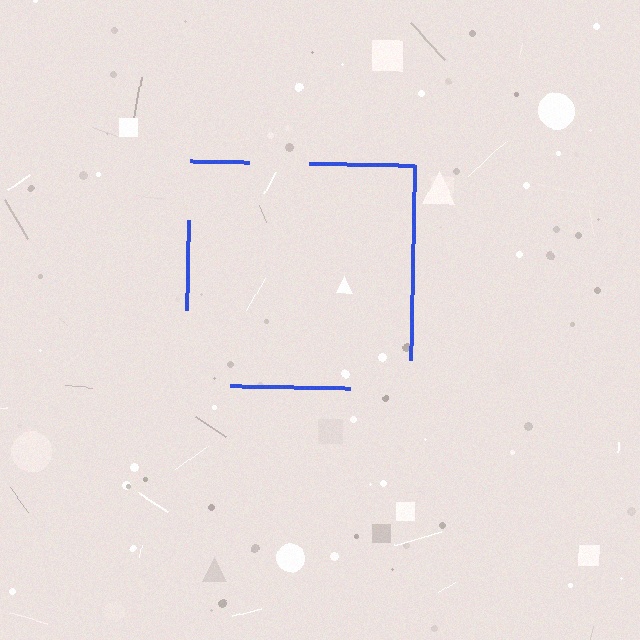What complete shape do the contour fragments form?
The contour fragments form a square.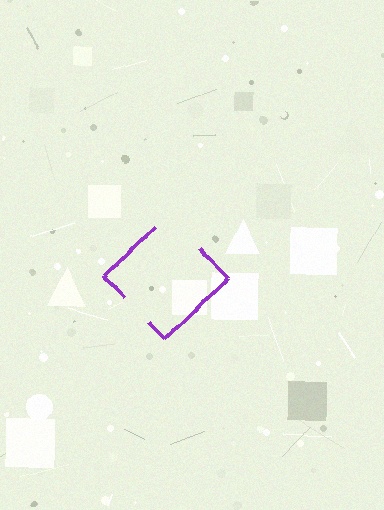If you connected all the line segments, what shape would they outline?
They would outline a diamond.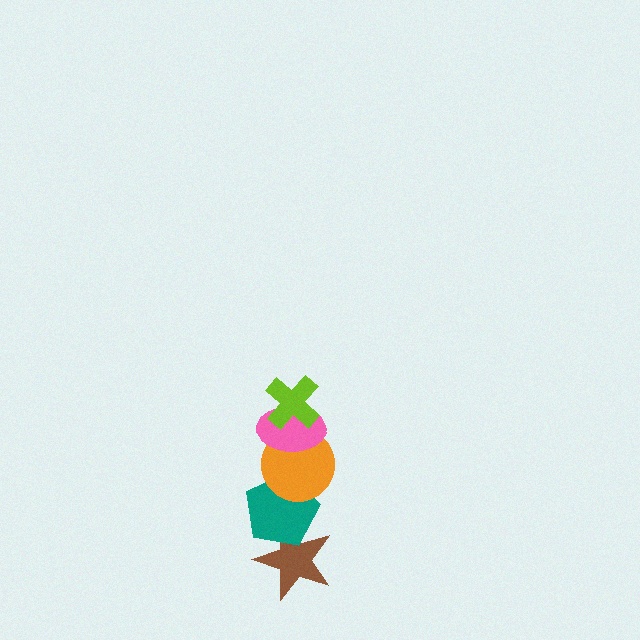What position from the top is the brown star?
The brown star is 5th from the top.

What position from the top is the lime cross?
The lime cross is 1st from the top.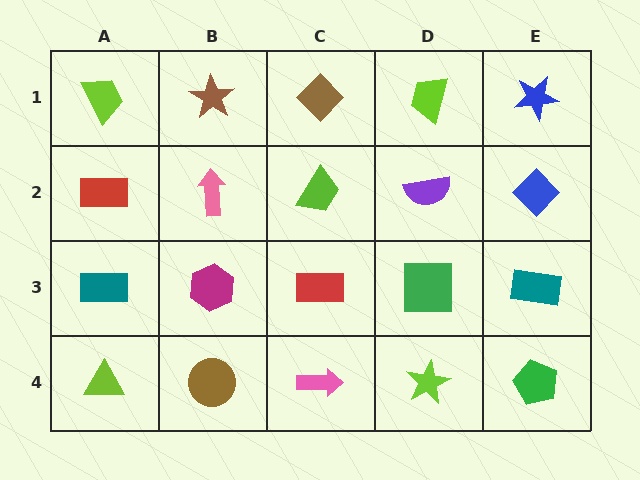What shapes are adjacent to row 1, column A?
A red rectangle (row 2, column A), a brown star (row 1, column B).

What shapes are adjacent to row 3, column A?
A red rectangle (row 2, column A), a lime triangle (row 4, column A), a magenta hexagon (row 3, column B).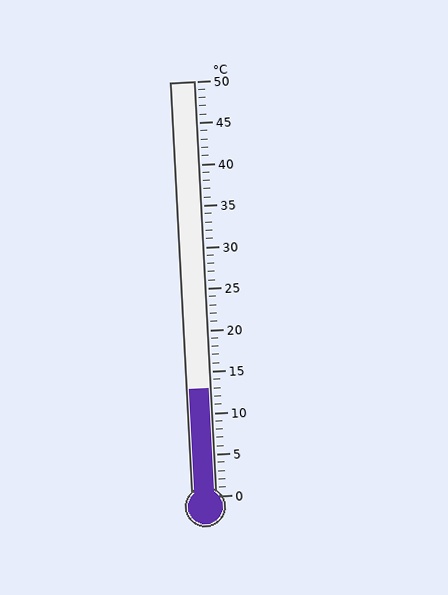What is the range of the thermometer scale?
The thermometer scale ranges from 0°C to 50°C.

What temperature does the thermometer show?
The thermometer shows approximately 13°C.